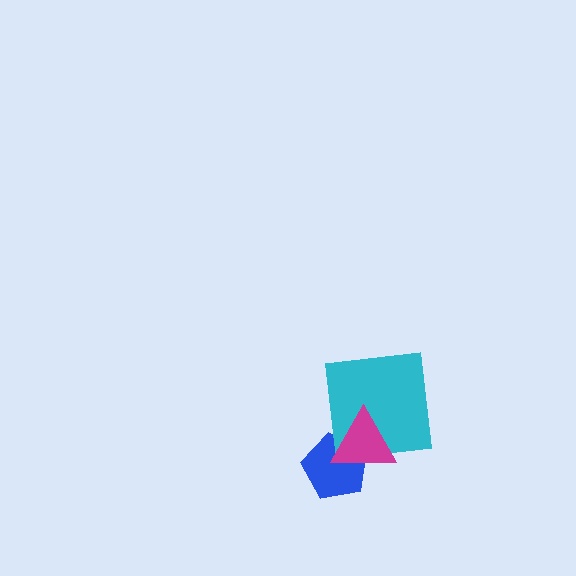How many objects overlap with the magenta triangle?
2 objects overlap with the magenta triangle.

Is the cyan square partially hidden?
Yes, it is partially covered by another shape.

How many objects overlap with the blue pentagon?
1 object overlaps with the blue pentagon.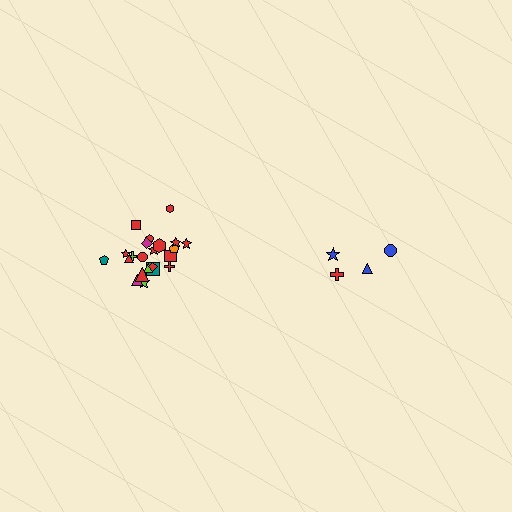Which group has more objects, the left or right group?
The left group.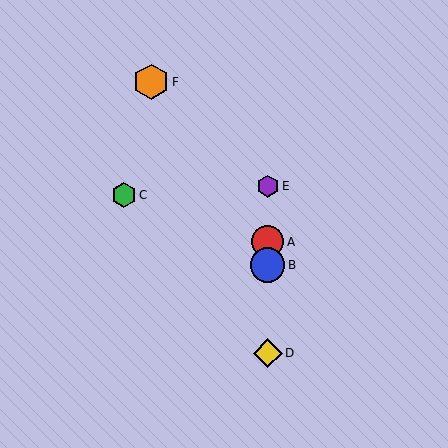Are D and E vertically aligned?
Yes, both are at x≈268.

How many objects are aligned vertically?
4 objects (A, B, D, E) are aligned vertically.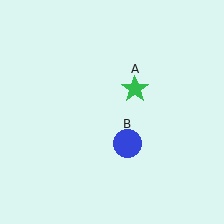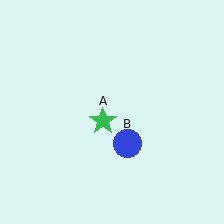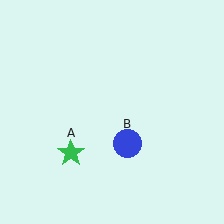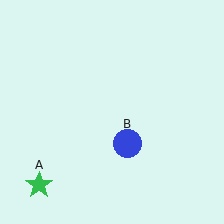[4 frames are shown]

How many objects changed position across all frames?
1 object changed position: green star (object A).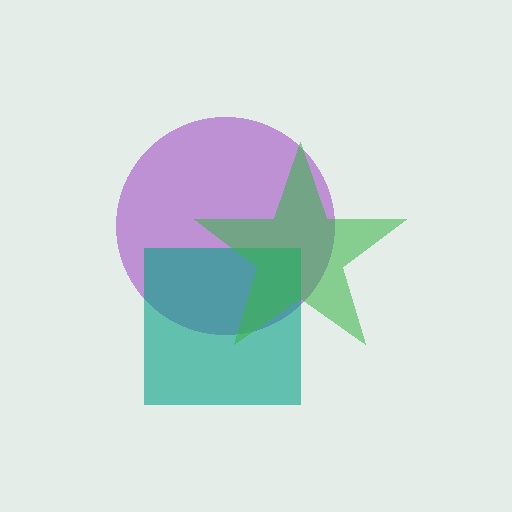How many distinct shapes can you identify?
There are 3 distinct shapes: a purple circle, a teal square, a green star.